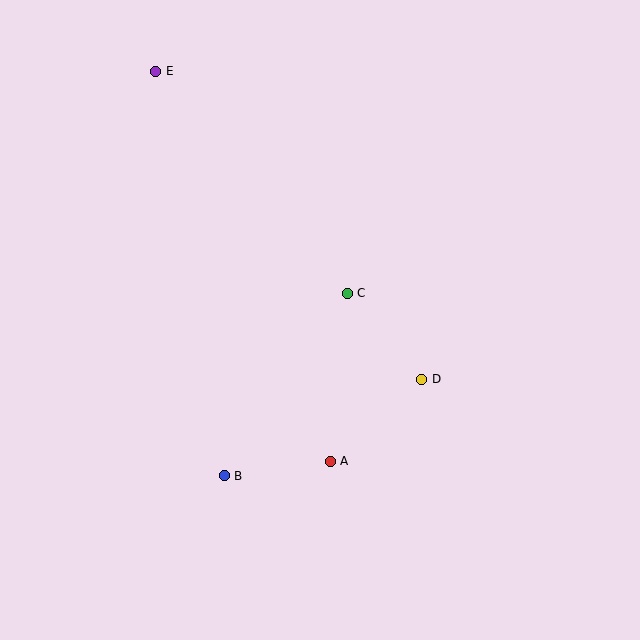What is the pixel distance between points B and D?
The distance between B and D is 220 pixels.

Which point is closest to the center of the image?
Point C at (347, 293) is closest to the center.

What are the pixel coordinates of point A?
Point A is at (330, 461).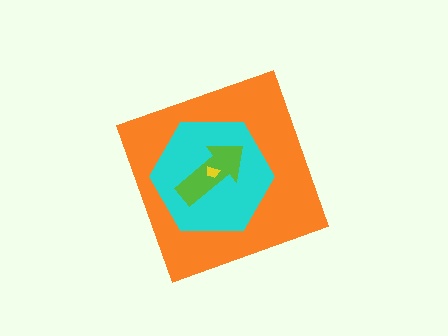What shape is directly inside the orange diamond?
The cyan hexagon.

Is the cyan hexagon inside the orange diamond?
Yes.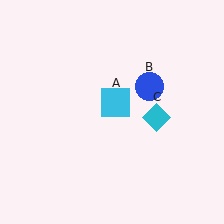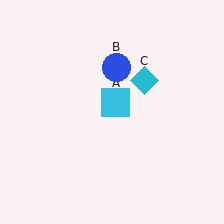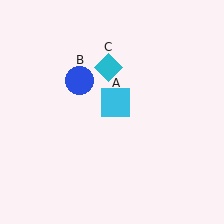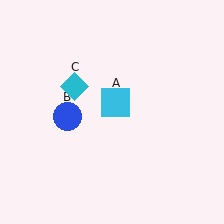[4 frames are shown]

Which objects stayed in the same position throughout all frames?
Cyan square (object A) remained stationary.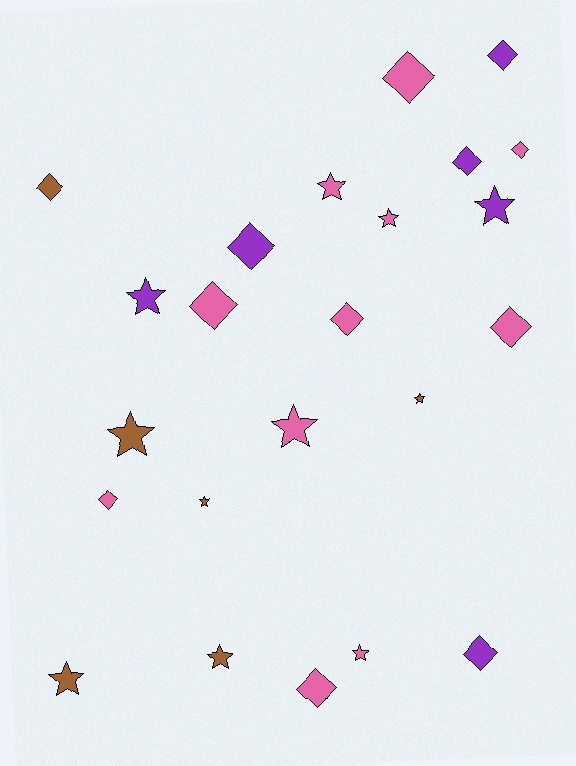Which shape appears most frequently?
Diamond, with 12 objects.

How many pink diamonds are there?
There are 7 pink diamonds.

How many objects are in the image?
There are 23 objects.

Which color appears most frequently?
Pink, with 11 objects.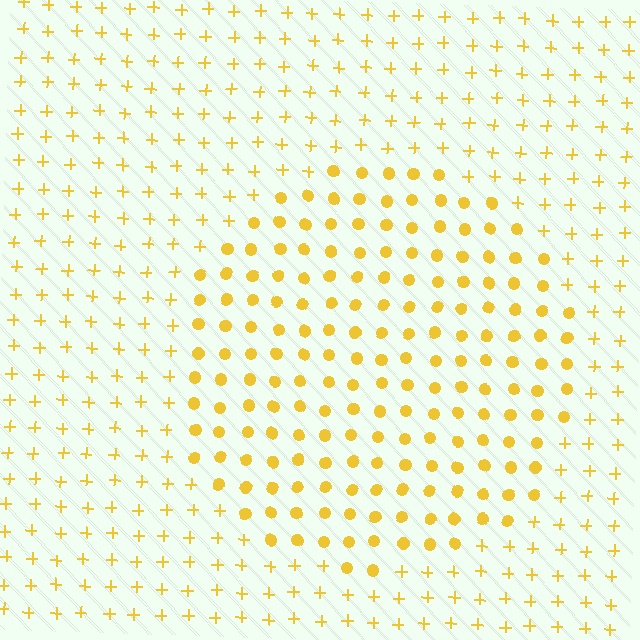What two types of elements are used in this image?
The image uses circles inside the circle region and plus signs outside it.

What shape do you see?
I see a circle.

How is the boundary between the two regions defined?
The boundary is defined by a change in element shape: circles inside vs. plus signs outside. All elements share the same color and spacing.